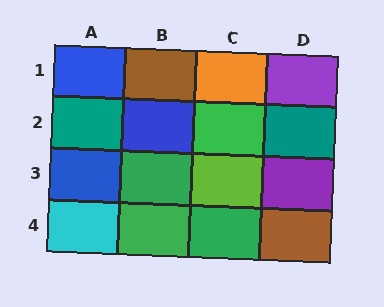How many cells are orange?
1 cell is orange.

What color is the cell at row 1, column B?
Brown.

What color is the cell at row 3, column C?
Lime.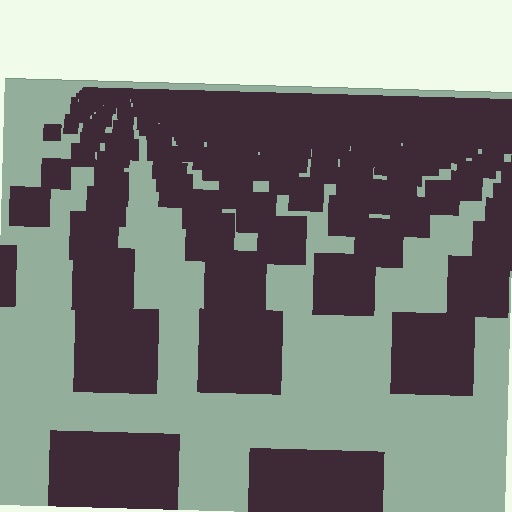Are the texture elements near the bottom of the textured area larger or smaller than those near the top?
Larger. Near the bottom, elements are closer to the viewer and appear at a bigger on-screen size.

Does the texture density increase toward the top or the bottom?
Density increases toward the top.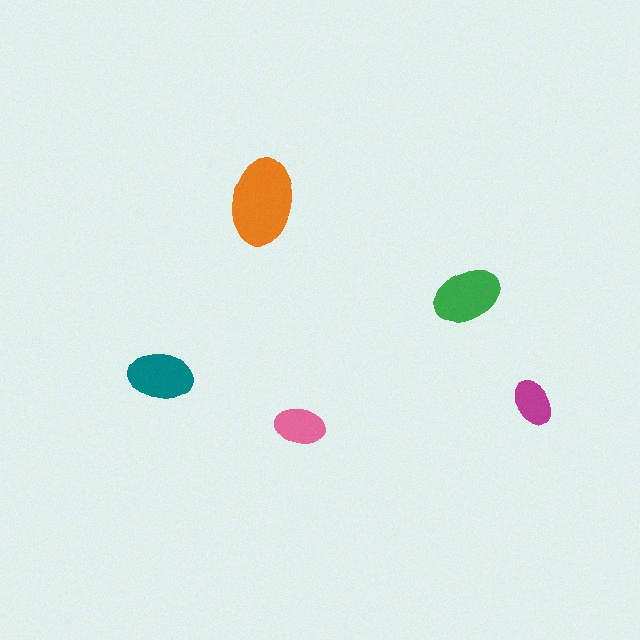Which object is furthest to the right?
The magenta ellipse is rightmost.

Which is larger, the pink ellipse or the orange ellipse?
The orange one.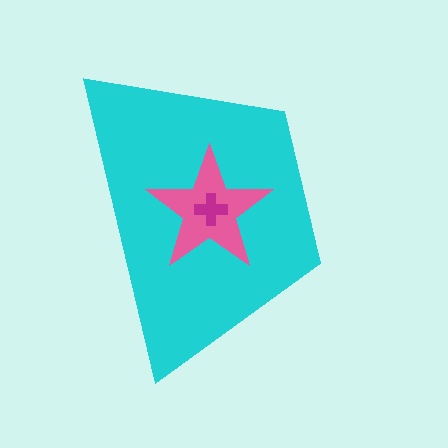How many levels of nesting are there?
3.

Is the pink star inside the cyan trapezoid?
Yes.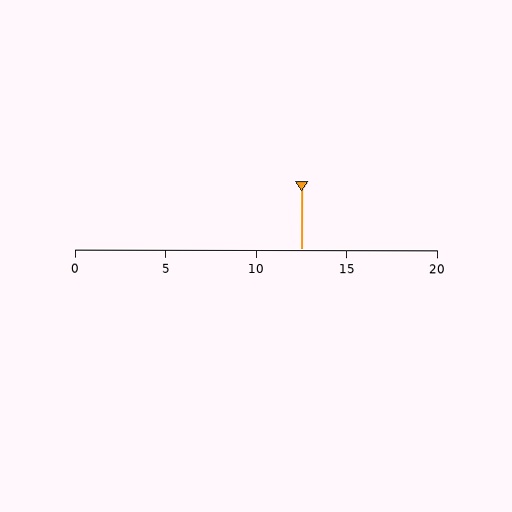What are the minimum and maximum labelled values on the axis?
The axis runs from 0 to 20.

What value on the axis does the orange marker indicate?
The marker indicates approximately 12.5.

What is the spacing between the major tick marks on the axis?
The major ticks are spaced 5 apart.